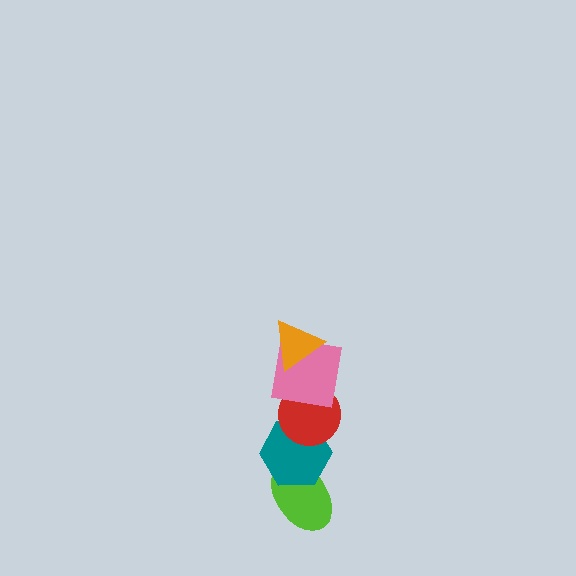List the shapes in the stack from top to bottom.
From top to bottom: the orange triangle, the pink square, the red circle, the teal hexagon, the lime ellipse.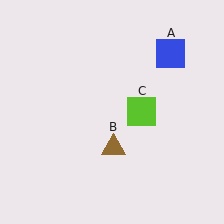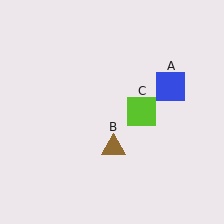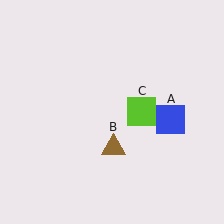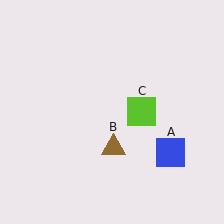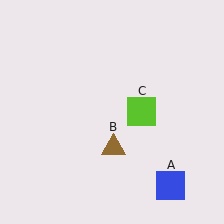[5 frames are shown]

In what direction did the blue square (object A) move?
The blue square (object A) moved down.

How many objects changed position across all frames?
1 object changed position: blue square (object A).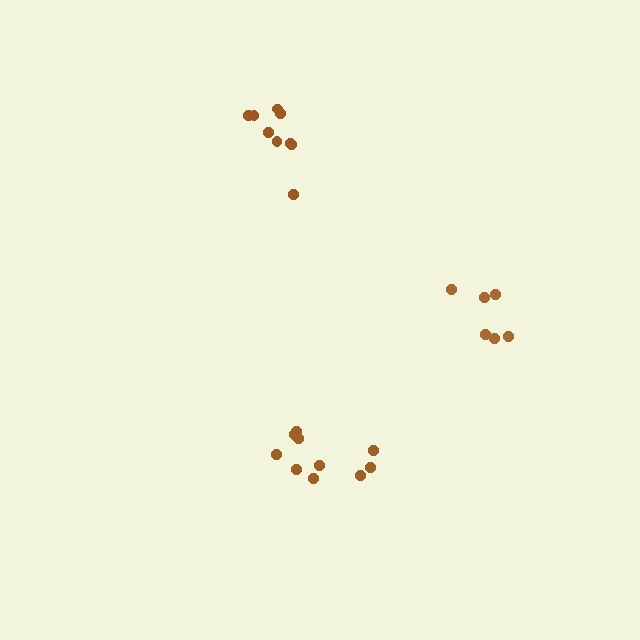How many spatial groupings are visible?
There are 3 spatial groupings.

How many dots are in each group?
Group 1: 10 dots, Group 2: 9 dots, Group 3: 6 dots (25 total).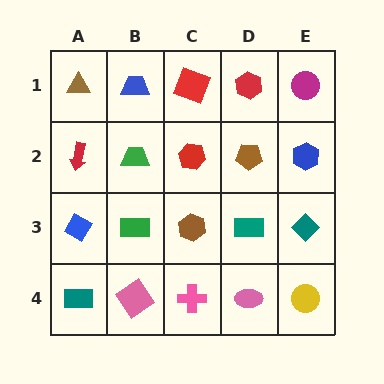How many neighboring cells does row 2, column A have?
3.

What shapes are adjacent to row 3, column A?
A red arrow (row 2, column A), a teal rectangle (row 4, column A), a green rectangle (row 3, column B).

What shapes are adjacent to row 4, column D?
A teal rectangle (row 3, column D), a pink cross (row 4, column C), a yellow circle (row 4, column E).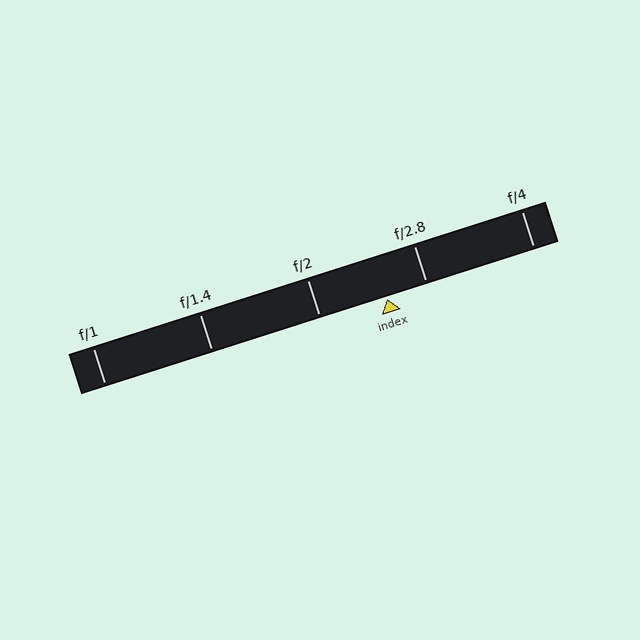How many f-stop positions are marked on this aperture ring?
There are 5 f-stop positions marked.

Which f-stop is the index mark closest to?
The index mark is closest to f/2.8.